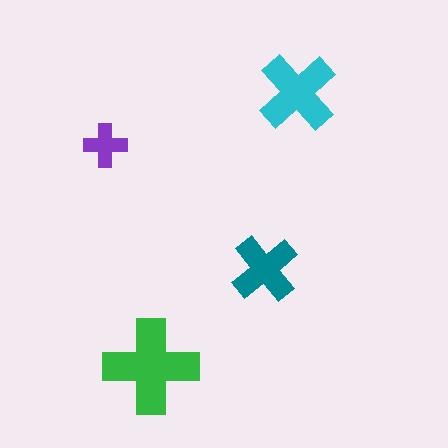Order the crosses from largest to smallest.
the green one, the cyan one, the teal one, the purple one.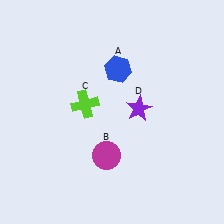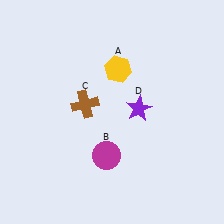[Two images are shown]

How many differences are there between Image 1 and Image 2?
There are 2 differences between the two images.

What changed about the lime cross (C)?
In Image 1, C is lime. In Image 2, it changed to brown.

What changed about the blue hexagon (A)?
In Image 1, A is blue. In Image 2, it changed to yellow.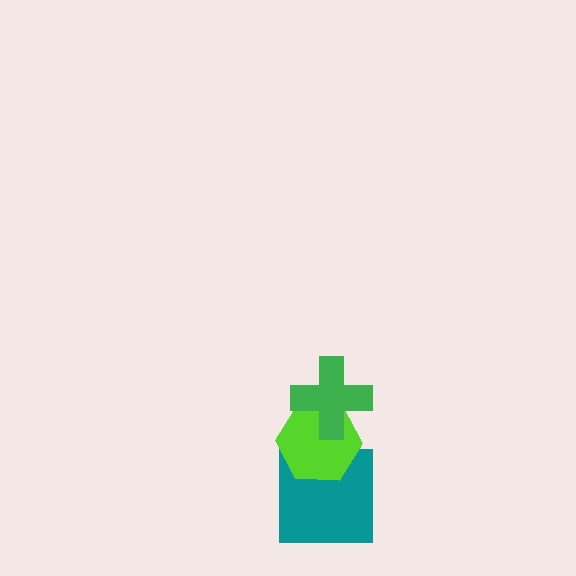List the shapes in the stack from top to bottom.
From top to bottom: the green cross, the lime hexagon, the teal square.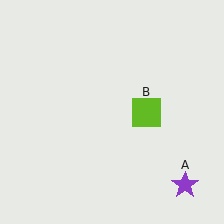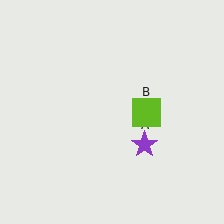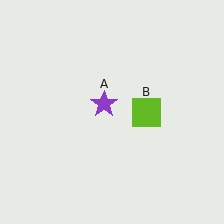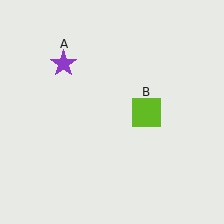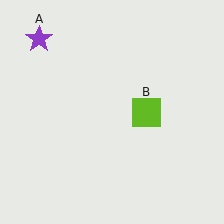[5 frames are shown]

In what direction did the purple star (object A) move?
The purple star (object A) moved up and to the left.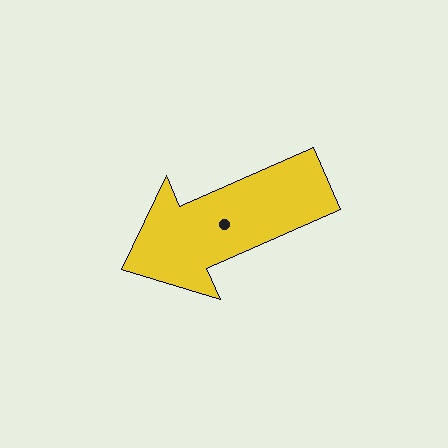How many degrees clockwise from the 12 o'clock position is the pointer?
Approximately 246 degrees.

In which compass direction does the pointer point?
Southwest.